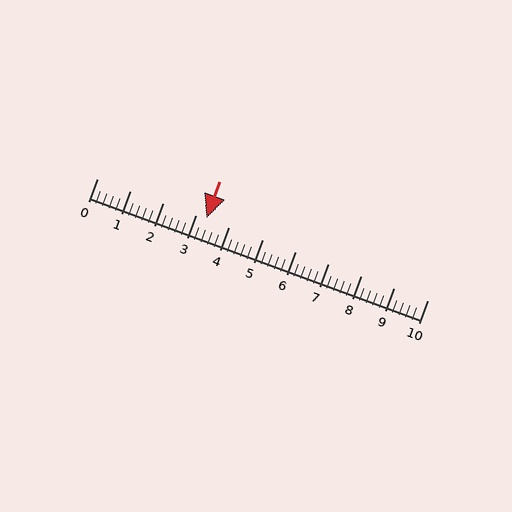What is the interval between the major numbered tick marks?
The major tick marks are spaced 1 units apart.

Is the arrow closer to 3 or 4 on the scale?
The arrow is closer to 3.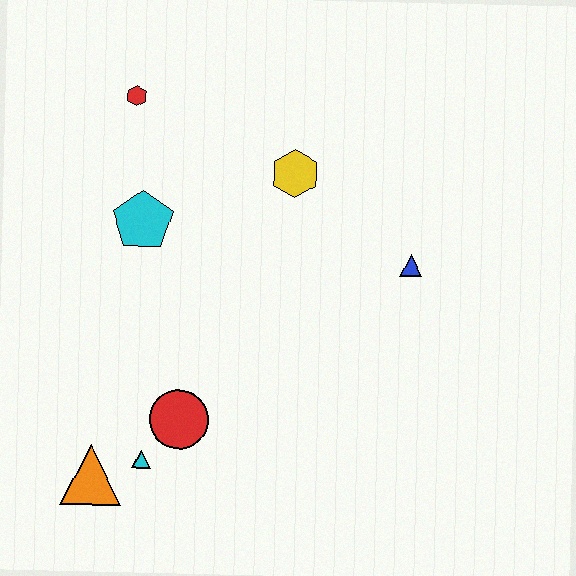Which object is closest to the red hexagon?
The cyan pentagon is closest to the red hexagon.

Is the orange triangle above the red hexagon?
No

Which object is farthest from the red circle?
The red hexagon is farthest from the red circle.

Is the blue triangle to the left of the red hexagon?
No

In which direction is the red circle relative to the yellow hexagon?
The red circle is below the yellow hexagon.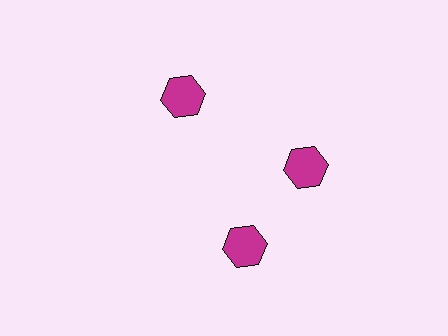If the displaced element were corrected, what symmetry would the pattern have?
It would have 3-fold rotational symmetry — the pattern would map onto itself every 120 degrees.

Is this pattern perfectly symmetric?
No. The 3 magenta hexagons are arranged in a ring, but one element near the 7 o'clock position is rotated out of alignment along the ring, breaking the 3-fold rotational symmetry.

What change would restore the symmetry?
The symmetry would be restored by rotating it back into even spacing with its neighbors so that all 3 hexagons sit at equal angles and equal distance from the center.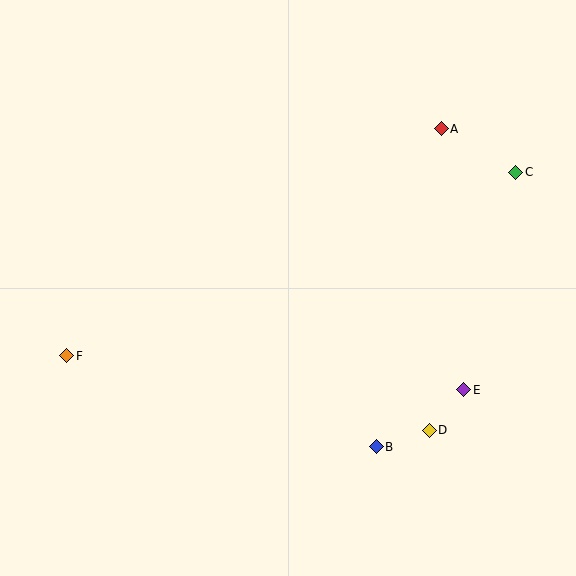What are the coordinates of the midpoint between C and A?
The midpoint between C and A is at (478, 151).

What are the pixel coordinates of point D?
Point D is at (429, 430).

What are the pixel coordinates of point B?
Point B is at (376, 447).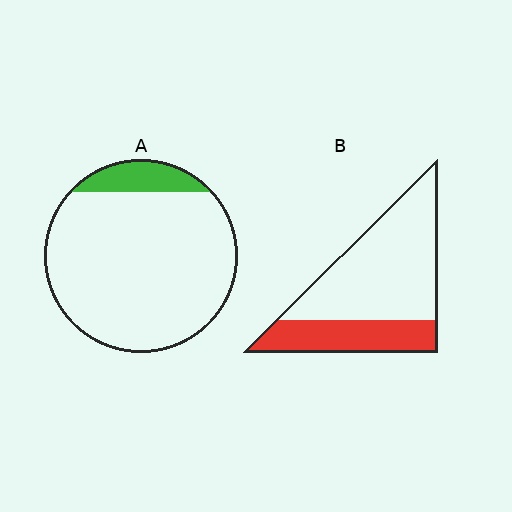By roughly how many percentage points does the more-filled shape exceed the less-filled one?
By roughly 20 percentage points (B over A).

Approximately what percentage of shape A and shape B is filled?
A is approximately 10% and B is approximately 30%.